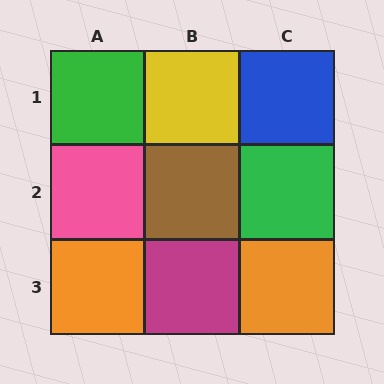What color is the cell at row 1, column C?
Blue.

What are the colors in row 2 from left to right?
Pink, brown, green.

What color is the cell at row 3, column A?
Orange.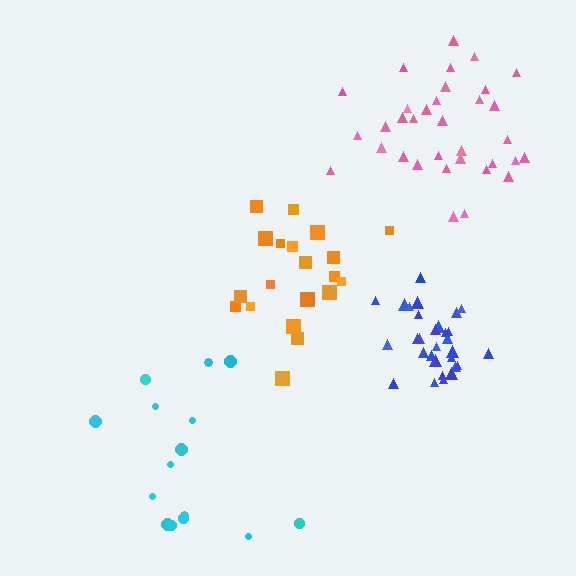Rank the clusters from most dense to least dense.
blue, pink, orange, cyan.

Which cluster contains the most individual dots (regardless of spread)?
Pink (34).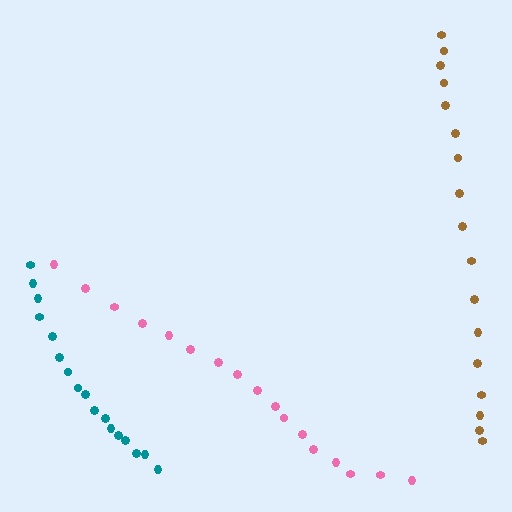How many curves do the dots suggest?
There are 3 distinct paths.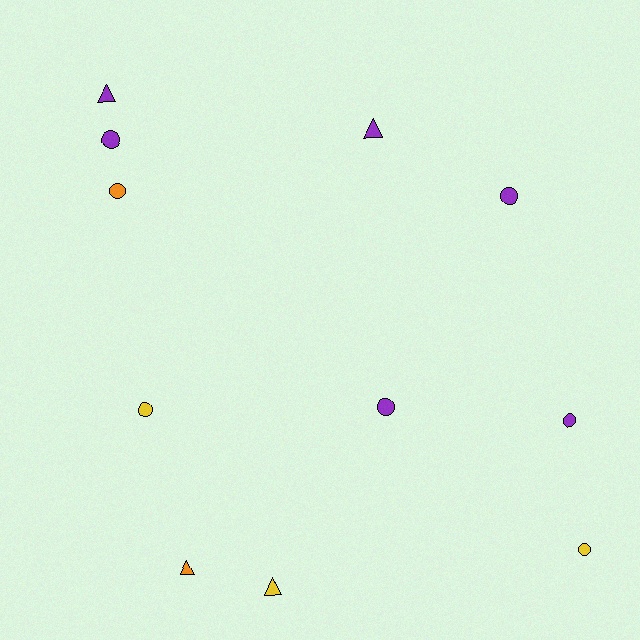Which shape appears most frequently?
Circle, with 7 objects.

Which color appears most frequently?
Purple, with 6 objects.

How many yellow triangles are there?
There is 1 yellow triangle.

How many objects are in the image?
There are 11 objects.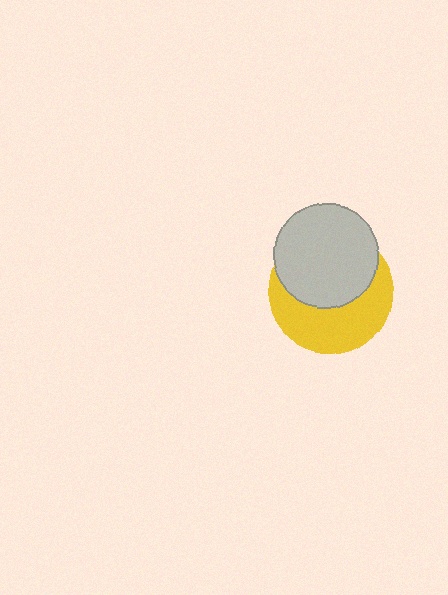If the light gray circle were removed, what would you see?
You would see the complete yellow circle.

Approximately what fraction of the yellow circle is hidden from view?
Roughly 52% of the yellow circle is hidden behind the light gray circle.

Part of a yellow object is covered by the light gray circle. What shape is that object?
It is a circle.